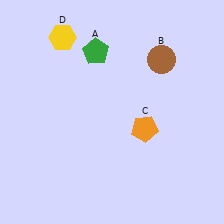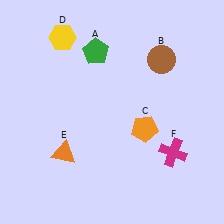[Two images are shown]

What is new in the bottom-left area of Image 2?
An orange triangle (E) was added in the bottom-left area of Image 2.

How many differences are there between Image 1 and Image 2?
There are 2 differences between the two images.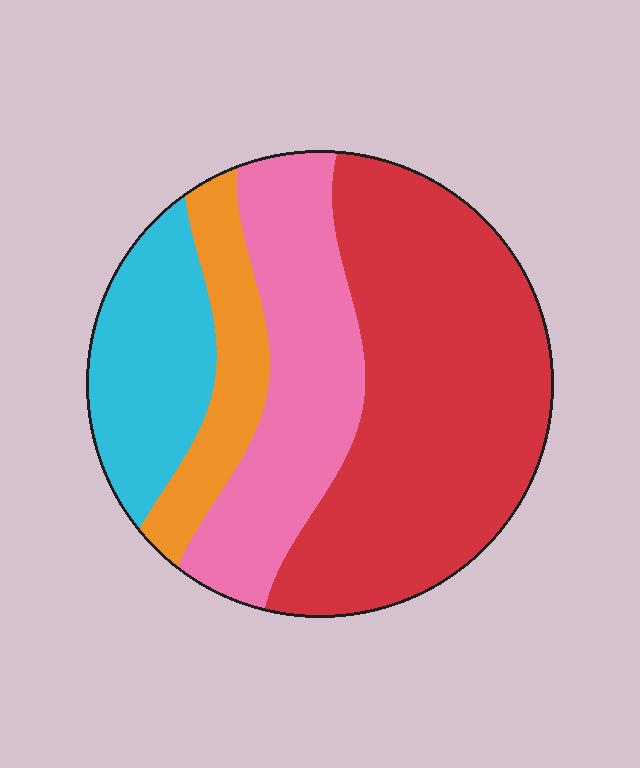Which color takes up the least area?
Orange, at roughly 10%.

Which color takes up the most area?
Red, at roughly 45%.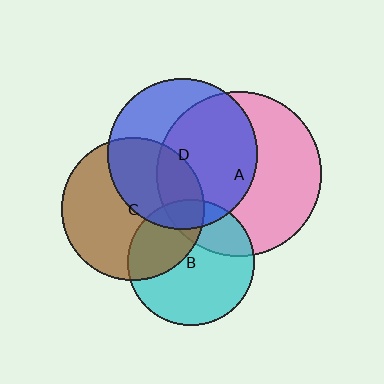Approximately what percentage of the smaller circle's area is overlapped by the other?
Approximately 25%.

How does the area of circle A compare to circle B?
Approximately 1.7 times.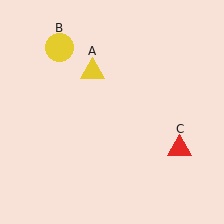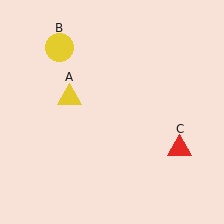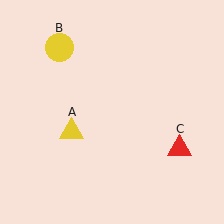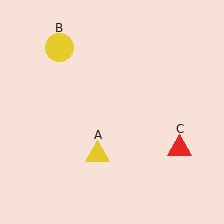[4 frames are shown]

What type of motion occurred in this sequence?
The yellow triangle (object A) rotated counterclockwise around the center of the scene.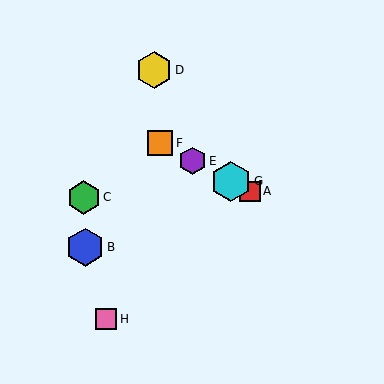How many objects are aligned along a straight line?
4 objects (A, E, F, G) are aligned along a straight line.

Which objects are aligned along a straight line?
Objects A, E, F, G are aligned along a straight line.